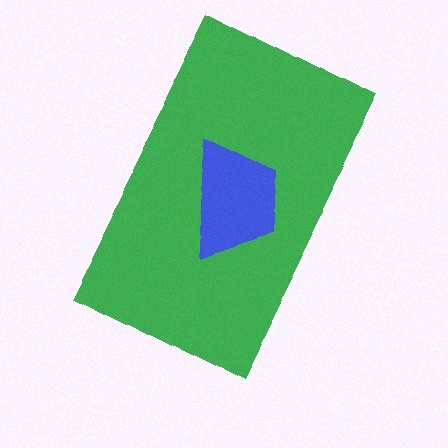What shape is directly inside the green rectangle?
The blue trapezoid.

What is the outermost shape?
The green rectangle.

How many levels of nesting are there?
2.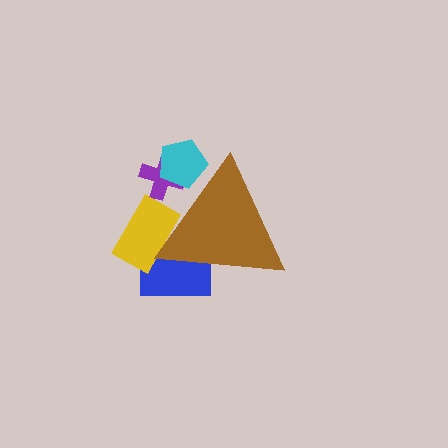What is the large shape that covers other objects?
A brown triangle.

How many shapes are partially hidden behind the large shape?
4 shapes are partially hidden.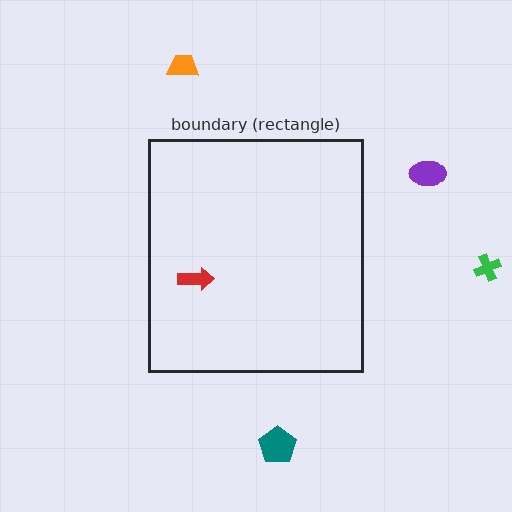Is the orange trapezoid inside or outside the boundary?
Outside.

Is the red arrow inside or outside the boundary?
Inside.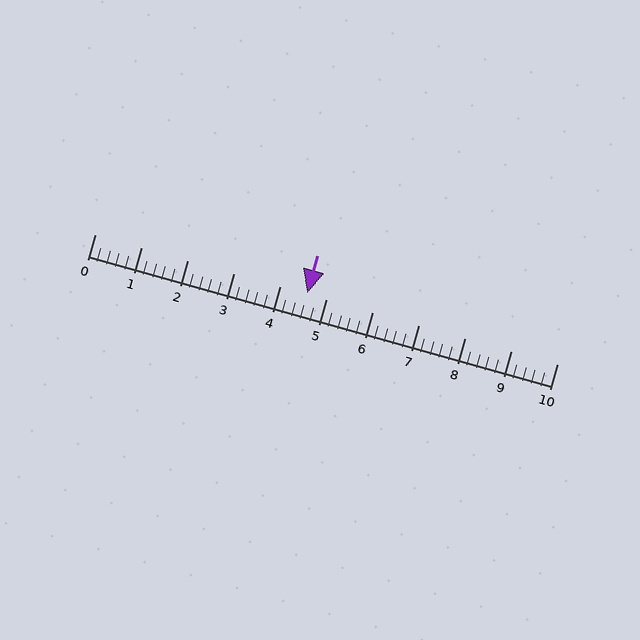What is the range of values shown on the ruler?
The ruler shows values from 0 to 10.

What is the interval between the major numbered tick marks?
The major tick marks are spaced 1 units apart.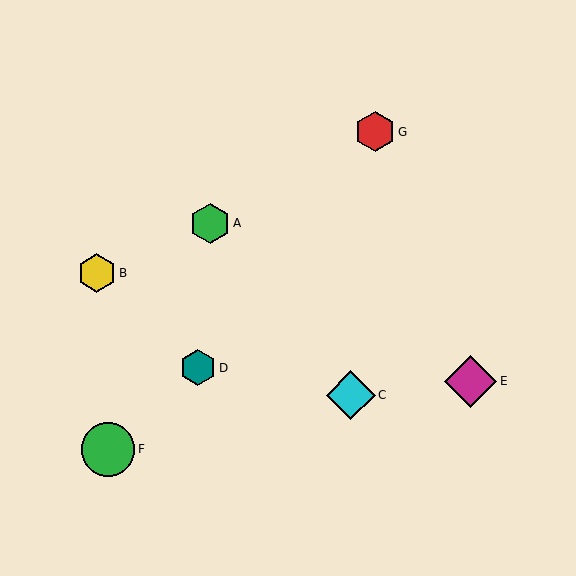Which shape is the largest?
The green circle (labeled F) is the largest.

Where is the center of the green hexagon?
The center of the green hexagon is at (210, 223).